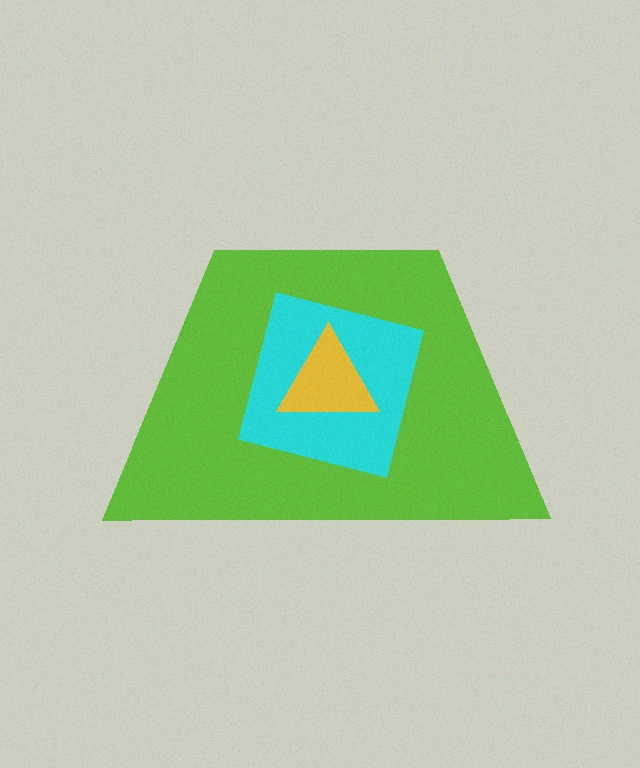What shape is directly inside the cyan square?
The yellow triangle.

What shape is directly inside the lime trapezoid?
The cyan square.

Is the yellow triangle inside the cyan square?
Yes.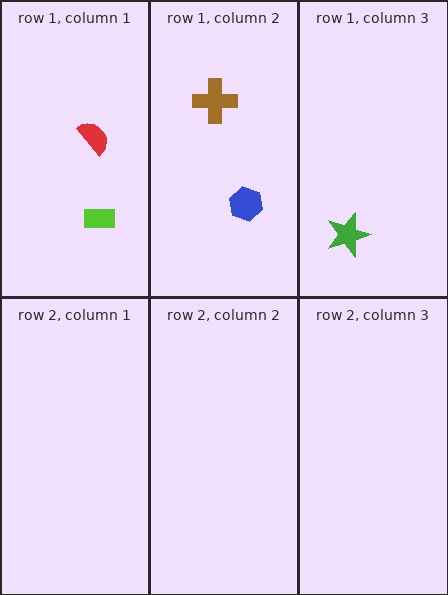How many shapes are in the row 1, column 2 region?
2.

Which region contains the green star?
The row 1, column 3 region.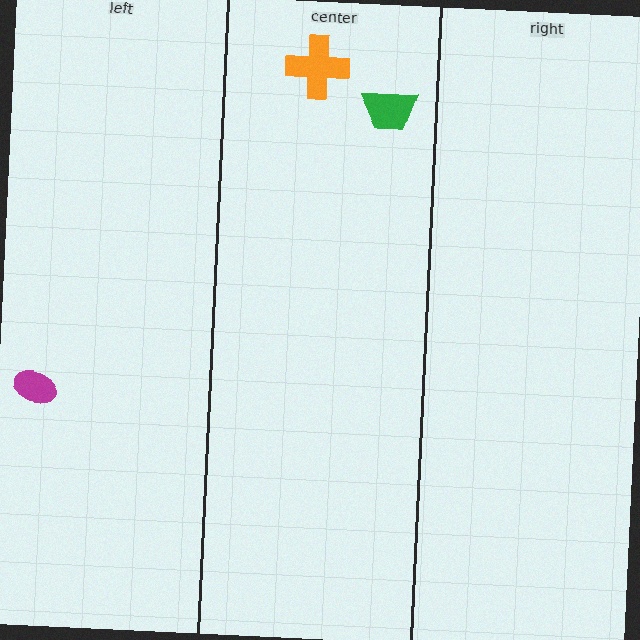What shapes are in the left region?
The magenta ellipse.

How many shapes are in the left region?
1.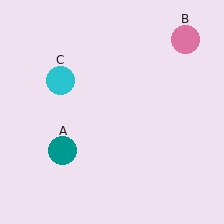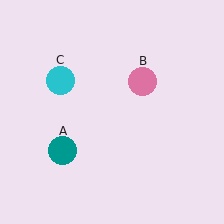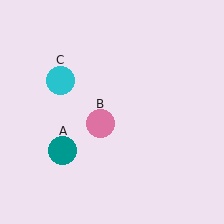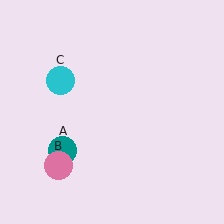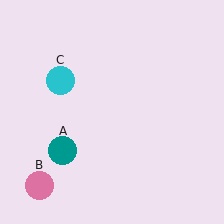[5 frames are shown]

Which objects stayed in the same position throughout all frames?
Teal circle (object A) and cyan circle (object C) remained stationary.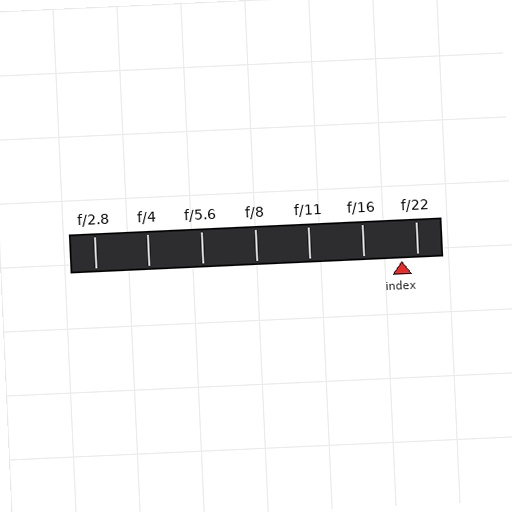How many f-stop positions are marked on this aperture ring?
There are 7 f-stop positions marked.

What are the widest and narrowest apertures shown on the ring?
The widest aperture shown is f/2.8 and the narrowest is f/22.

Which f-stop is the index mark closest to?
The index mark is closest to f/22.